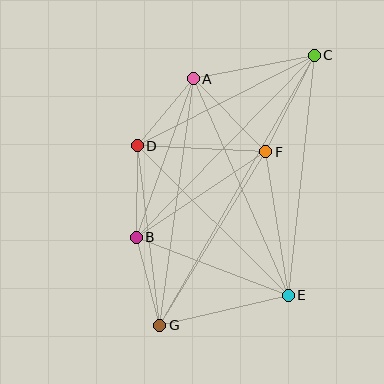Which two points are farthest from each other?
Points C and G are farthest from each other.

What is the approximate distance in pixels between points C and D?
The distance between C and D is approximately 199 pixels.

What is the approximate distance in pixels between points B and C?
The distance between B and C is approximately 255 pixels.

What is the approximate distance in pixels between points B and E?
The distance between B and E is approximately 163 pixels.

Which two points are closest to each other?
Points A and D are closest to each other.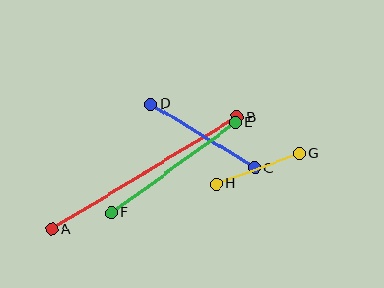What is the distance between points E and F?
The distance is approximately 153 pixels.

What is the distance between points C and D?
The distance is approximately 122 pixels.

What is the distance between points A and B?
The distance is approximately 217 pixels.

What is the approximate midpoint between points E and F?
The midpoint is at approximately (173, 168) pixels.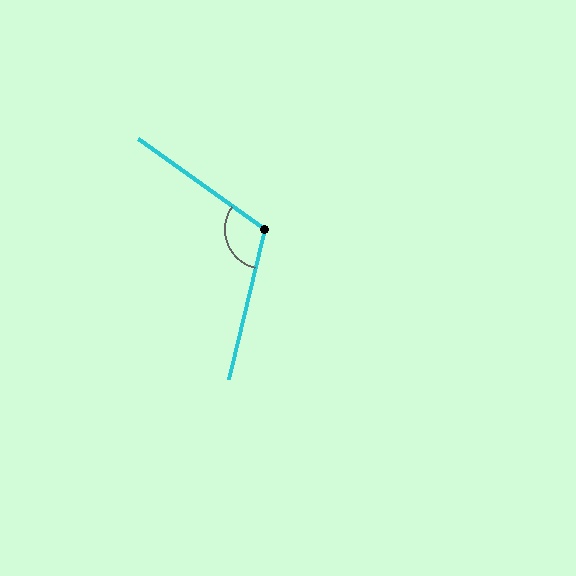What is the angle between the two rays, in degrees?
Approximately 112 degrees.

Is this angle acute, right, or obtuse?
It is obtuse.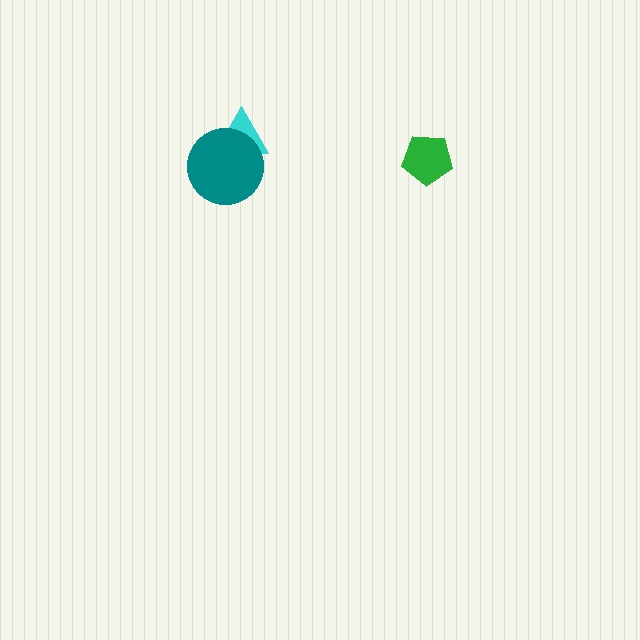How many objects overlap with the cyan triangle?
1 object overlaps with the cyan triangle.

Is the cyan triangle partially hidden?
Yes, it is partially covered by another shape.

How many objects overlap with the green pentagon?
0 objects overlap with the green pentagon.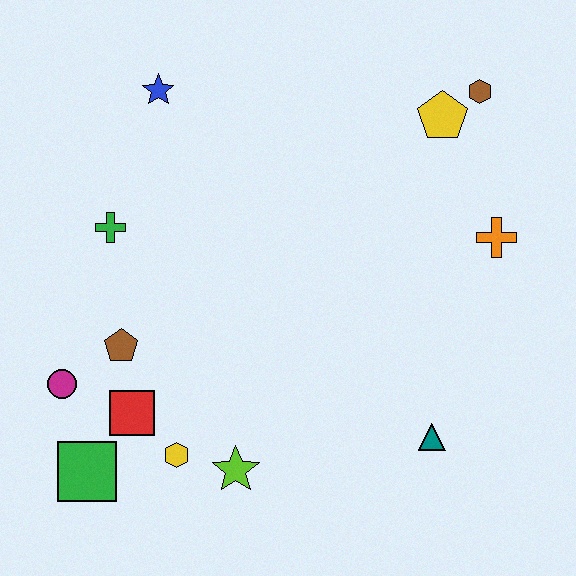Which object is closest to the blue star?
The green cross is closest to the blue star.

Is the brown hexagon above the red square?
Yes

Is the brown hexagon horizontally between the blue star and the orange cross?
Yes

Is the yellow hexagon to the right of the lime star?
No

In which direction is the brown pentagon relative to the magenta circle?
The brown pentagon is to the right of the magenta circle.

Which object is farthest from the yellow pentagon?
The green square is farthest from the yellow pentagon.